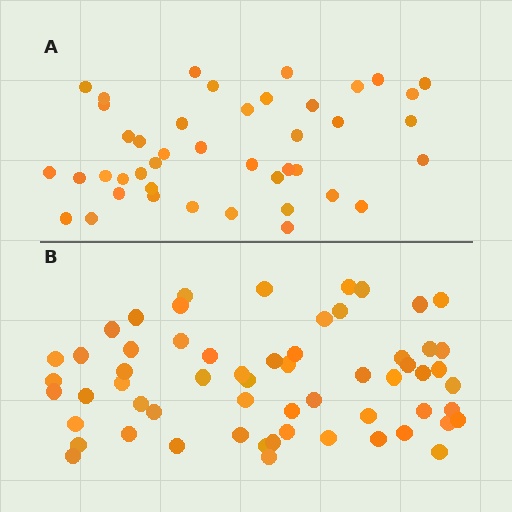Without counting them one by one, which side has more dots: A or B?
Region B (the bottom region) has more dots.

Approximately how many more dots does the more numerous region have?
Region B has approximately 15 more dots than region A.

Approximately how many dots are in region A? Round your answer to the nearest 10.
About 40 dots. (The exact count is 43, which rounds to 40.)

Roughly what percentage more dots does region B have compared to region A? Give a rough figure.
About 40% more.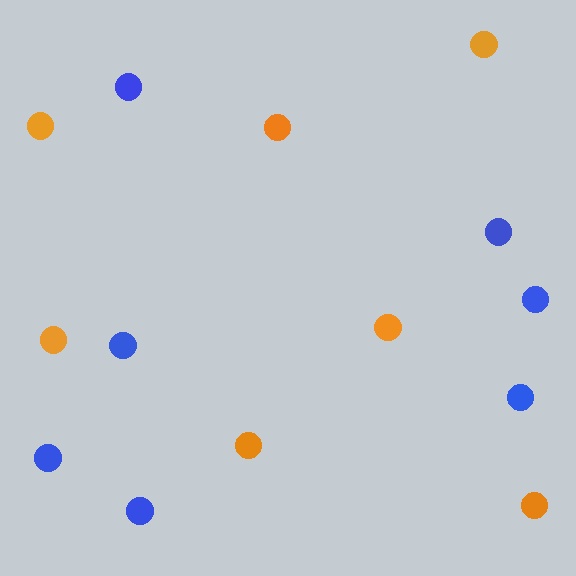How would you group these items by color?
There are 2 groups: one group of orange circles (7) and one group of blue circles (7).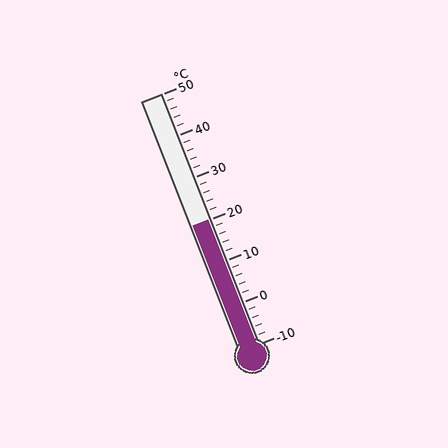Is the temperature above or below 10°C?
The temperature is above 10°C.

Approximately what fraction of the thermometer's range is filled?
The thermometer is filled to approximately 50% of its range.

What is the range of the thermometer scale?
The thermometer scale ranges from -10°C to 50°C.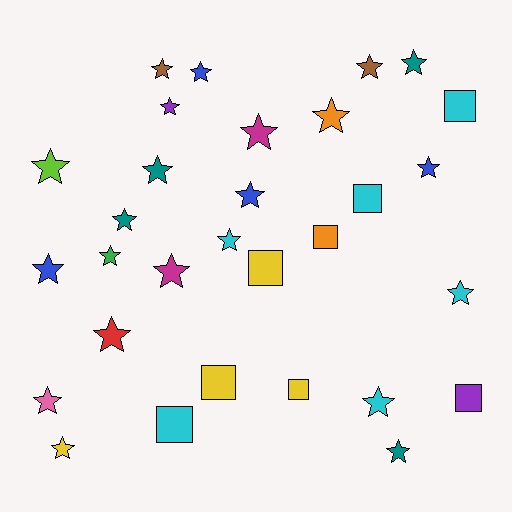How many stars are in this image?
There are 22 stars.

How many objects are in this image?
There are 30 objects.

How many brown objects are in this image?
There are 2 brown objects.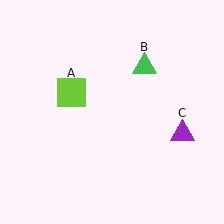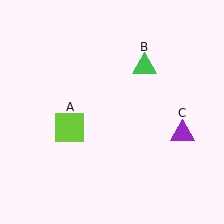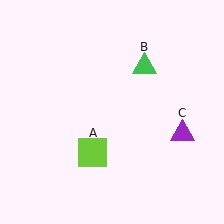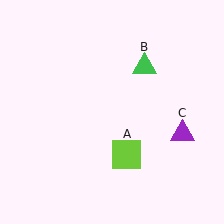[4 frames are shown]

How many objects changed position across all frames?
1 object changed position: lime square (object A).